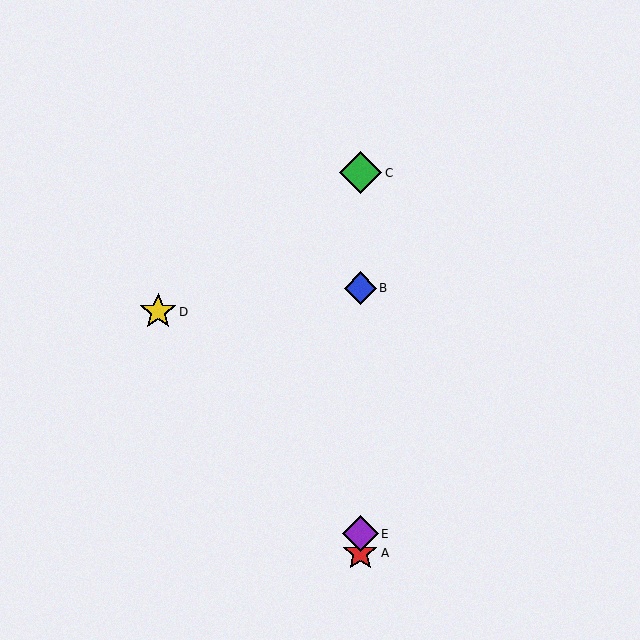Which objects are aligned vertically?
Objects A, B, C, E are aligned vertically.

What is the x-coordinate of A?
Object A is at x≈360.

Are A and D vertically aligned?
No, A is at x≈360 and D is at x≈158.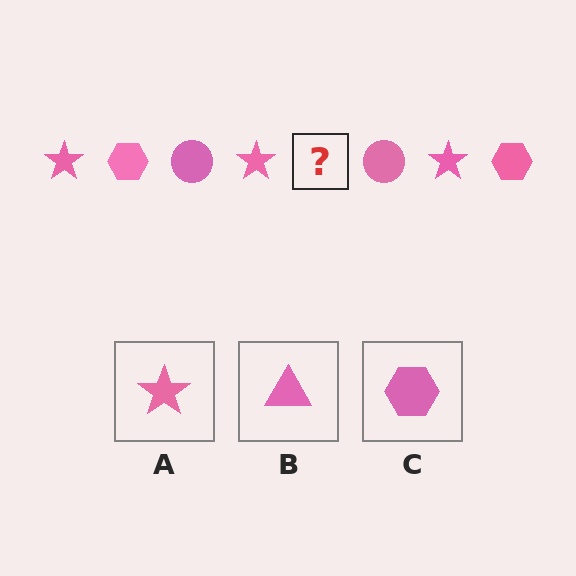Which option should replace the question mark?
Option C.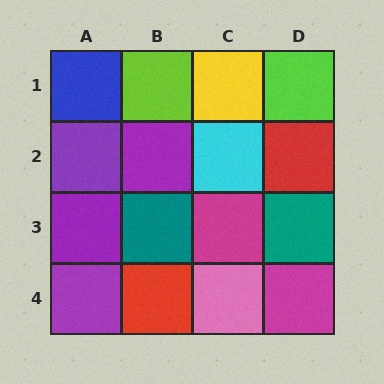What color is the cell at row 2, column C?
Cyan.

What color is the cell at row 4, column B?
Red.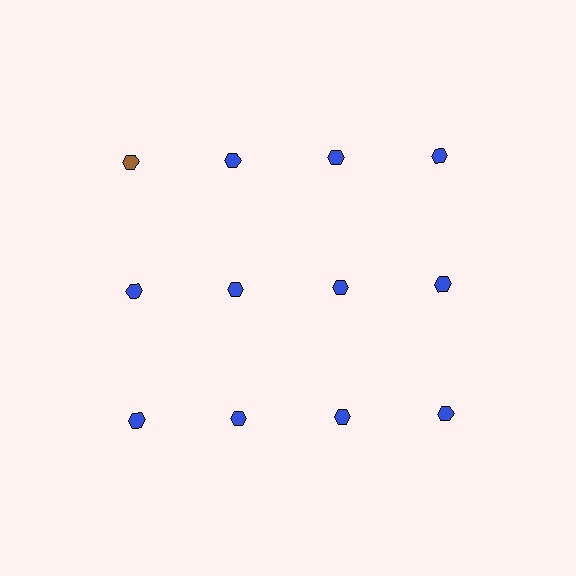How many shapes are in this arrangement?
There are 12 shapes arranged in a grid pattern.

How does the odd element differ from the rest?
It has a different color: brown instead of blue.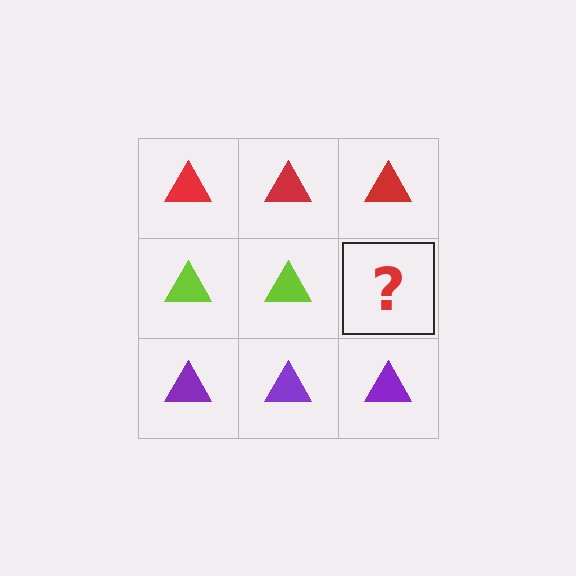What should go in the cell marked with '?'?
The missing cell should contain a lime triangle.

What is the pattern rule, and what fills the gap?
The rule is that each row has a consistent color. The gap should be filled with a lime triangle.